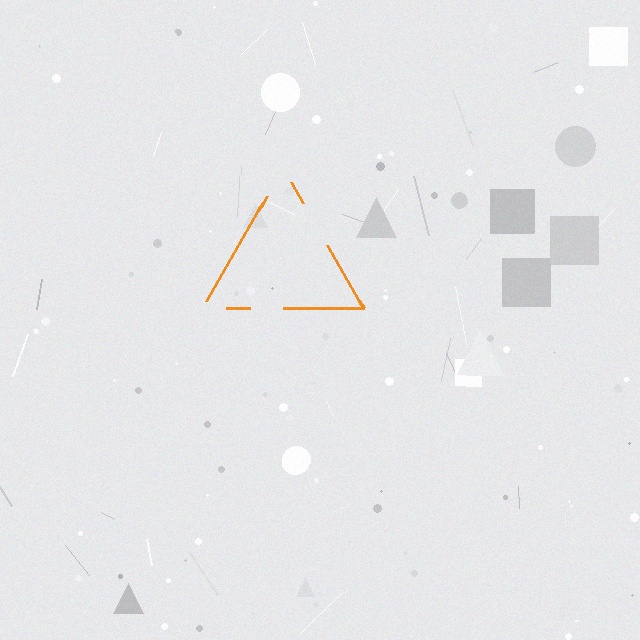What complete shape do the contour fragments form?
The contour fragments form a triangle.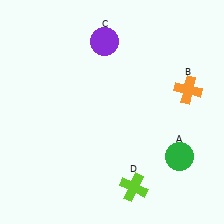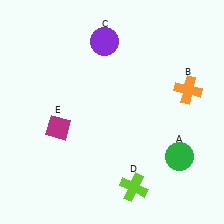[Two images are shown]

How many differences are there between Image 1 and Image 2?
There is 1 difference between the two images.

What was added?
A magenta diamond (E) was added in Image 2.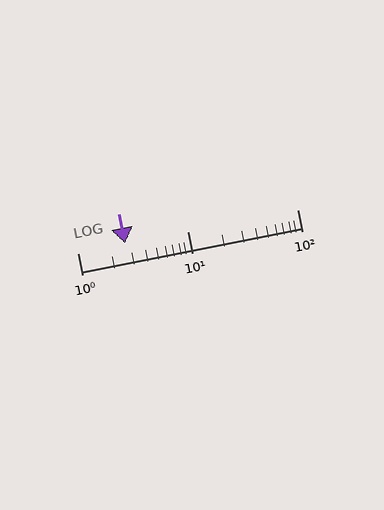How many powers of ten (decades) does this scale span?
The scale spans 2 decades, from 1 to 100.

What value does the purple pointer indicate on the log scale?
The pointer indicates approximately 2.7.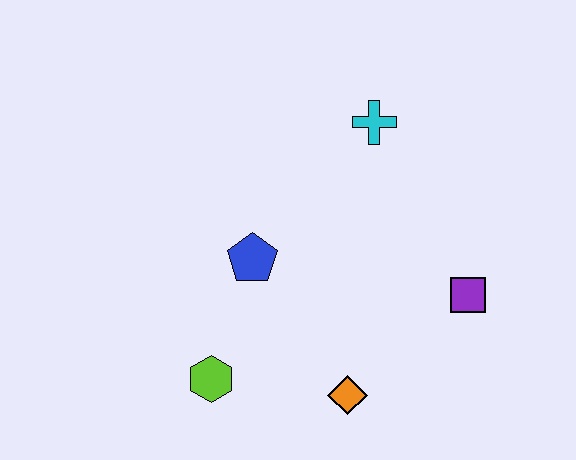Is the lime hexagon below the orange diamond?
No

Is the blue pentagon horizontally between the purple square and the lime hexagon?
Yes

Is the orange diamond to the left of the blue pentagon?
No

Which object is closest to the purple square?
The orange diamond is closest to the purple square.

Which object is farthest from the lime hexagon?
The cyan cross is farthest from the lime hexagon.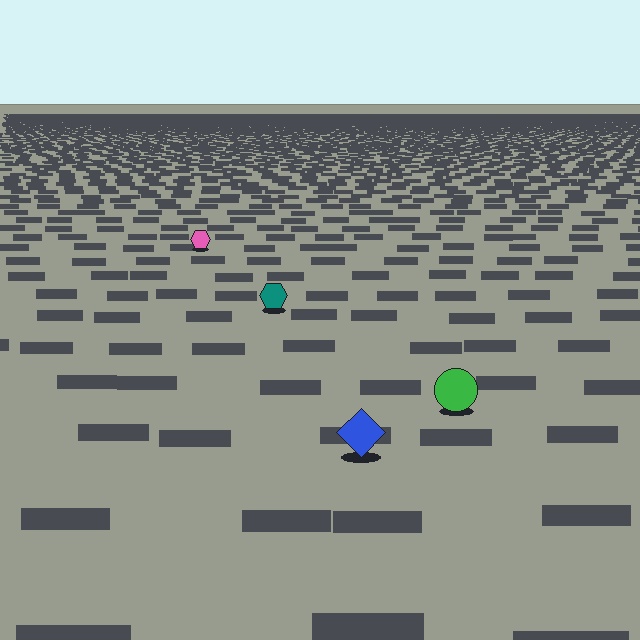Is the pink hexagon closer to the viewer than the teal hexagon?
No. The teal hexagon is closer — you can tell from the texture gradient: the ground texture is coarser near it.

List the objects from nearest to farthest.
From nearest to farthest: the blue diamond, the green circle, the teal hexagon, the pink hexagon.